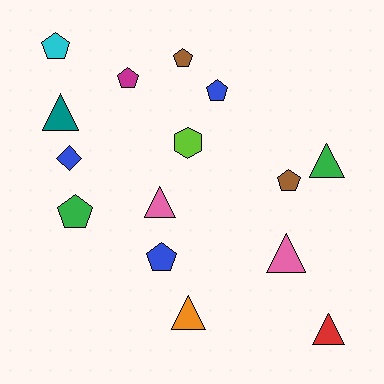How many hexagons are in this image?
There is 1 hexagon.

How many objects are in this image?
There are 15 objects.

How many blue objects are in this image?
There are 3 blue objects.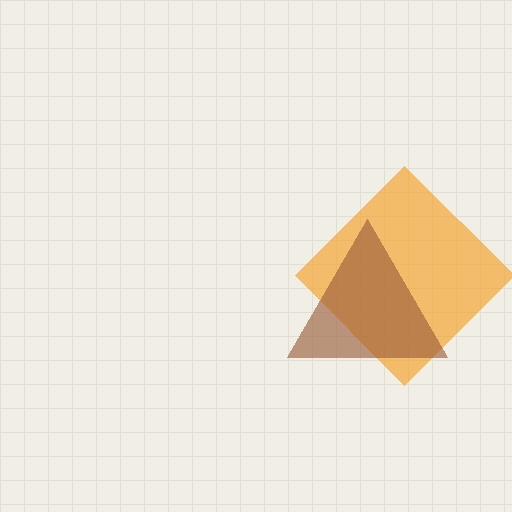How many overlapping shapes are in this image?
There are 2 overlapping shapes in the image.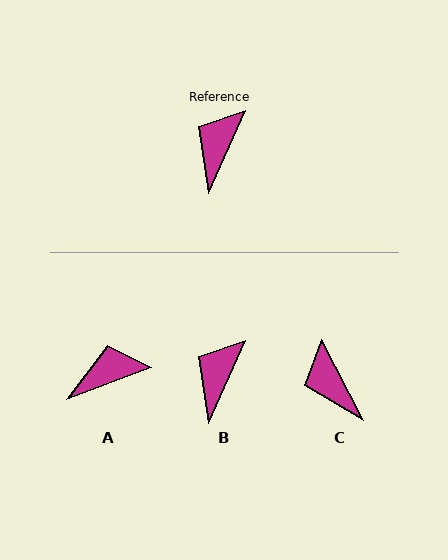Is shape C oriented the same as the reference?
No, it is off by about 51 degrees.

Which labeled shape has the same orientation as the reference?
B.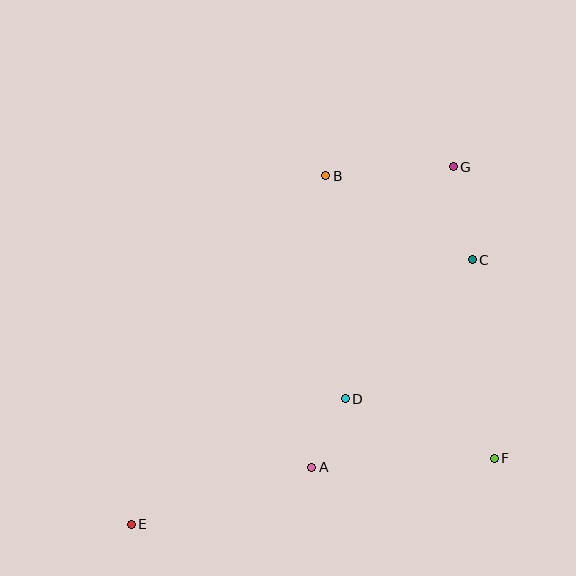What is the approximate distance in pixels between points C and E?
The distance between C and E is approximately 431 pixels.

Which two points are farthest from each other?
Points E and G are farthest from each other.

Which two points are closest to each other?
Points A and D are closest to each other.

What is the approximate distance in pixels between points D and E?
The distance between D and E is approximately 248 pixels.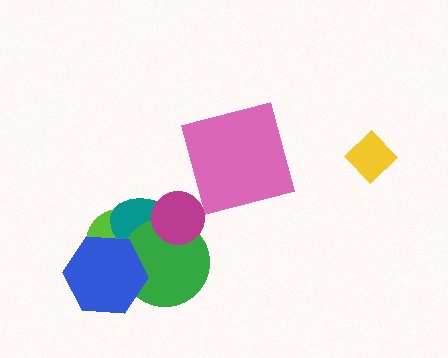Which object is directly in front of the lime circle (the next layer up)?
The teal ellipse is directly in front of the lime circle.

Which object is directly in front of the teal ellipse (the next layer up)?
The green circle is directly in front of the teal ellipse.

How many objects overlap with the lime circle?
3 objects overlap with the lime circle.